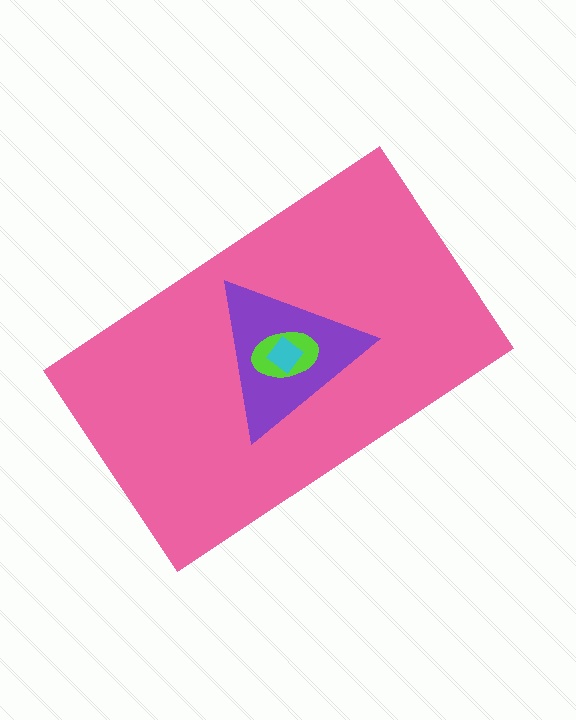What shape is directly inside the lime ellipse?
The cyan diamond.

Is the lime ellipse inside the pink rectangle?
Yes.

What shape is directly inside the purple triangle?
The lime ellipse.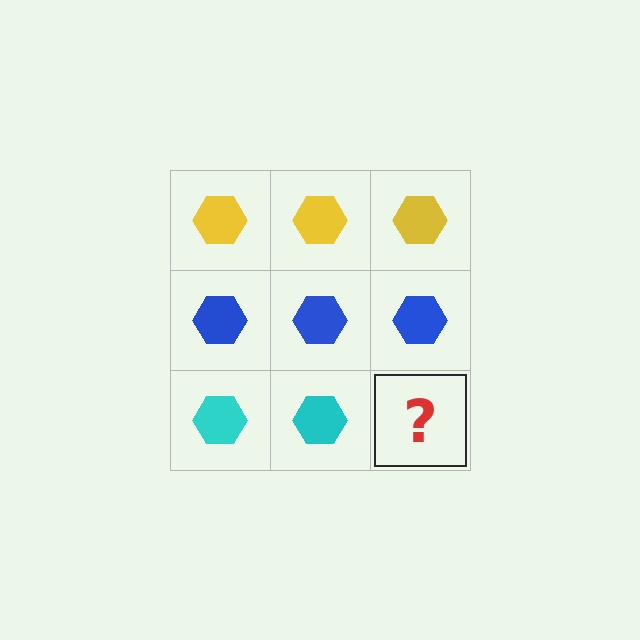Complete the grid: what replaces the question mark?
The question mark should be replaced with a cyan hexagon.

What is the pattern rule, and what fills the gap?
The rule is that each row has a consistent color. The gap should be filled with a cyan hexagon.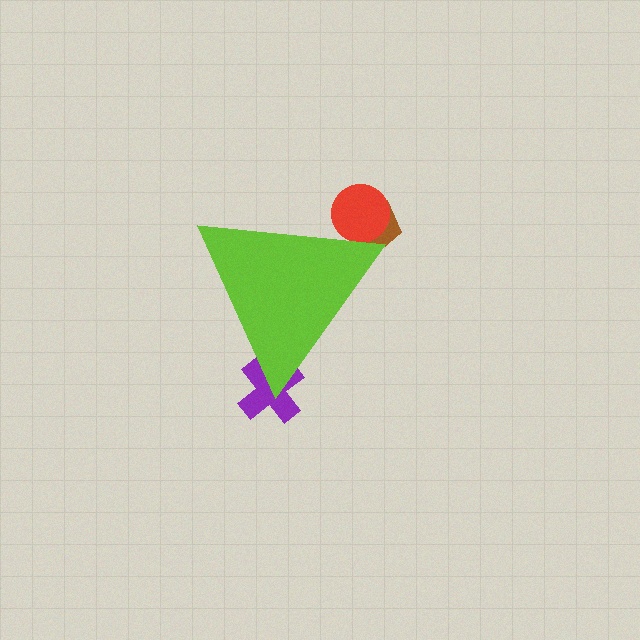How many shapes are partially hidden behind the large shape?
3 shapes are partially hidden.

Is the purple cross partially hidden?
Yes, the purple cross is partially hidden behind the lime triangle.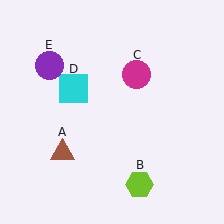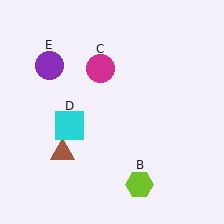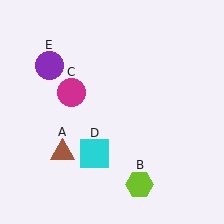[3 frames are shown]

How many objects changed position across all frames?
2 objects changed position: magenta circle (object C), cyan square (object D).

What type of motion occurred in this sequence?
The magenta circle (object C), cyan square (object D) rotated counterclockwise around the center of the scene.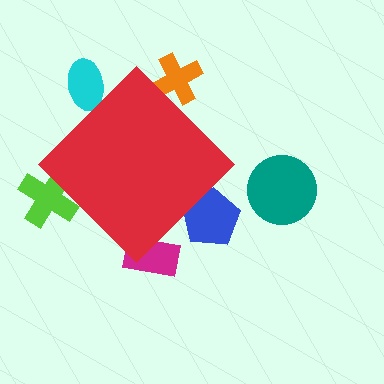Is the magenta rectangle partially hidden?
Yes, the magenta rectangle is partially hidden behind the red diamond.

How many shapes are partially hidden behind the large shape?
5 shapes are partially hidden.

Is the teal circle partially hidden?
No, the teal circle is fully visible.